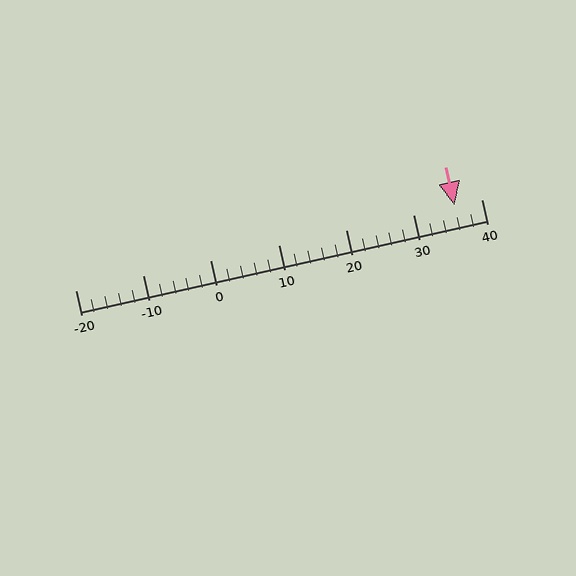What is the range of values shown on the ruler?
The ruler shows values from -20 to 40.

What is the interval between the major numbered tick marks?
The major tick marks are spaced 10 units apart.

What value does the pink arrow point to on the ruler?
The pink arrow points to approximately 36.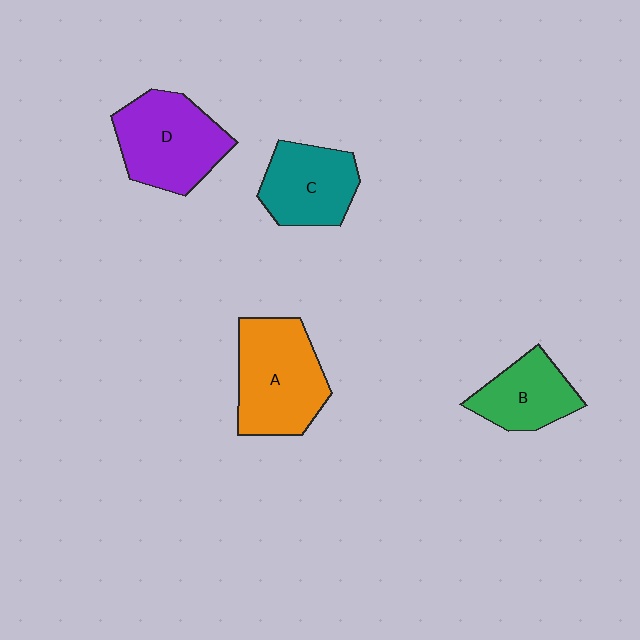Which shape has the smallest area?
Shape B (green).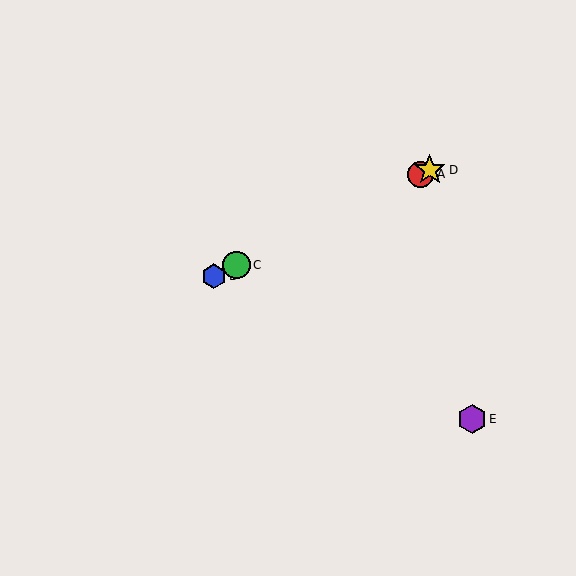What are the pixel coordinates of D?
Object D is at (430, 170).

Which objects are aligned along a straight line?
Objects A, B, C, D are aligned along a straight line.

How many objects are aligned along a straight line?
4 objects (A, B, C, D) are aligned along a straight line.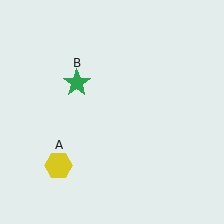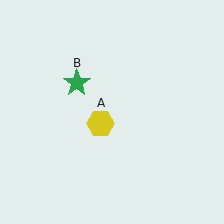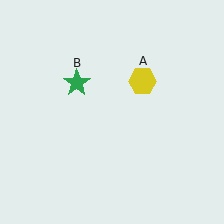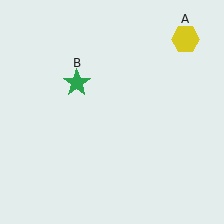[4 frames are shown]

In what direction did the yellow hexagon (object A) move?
The yellow hexagon (object A) moved up and to the right.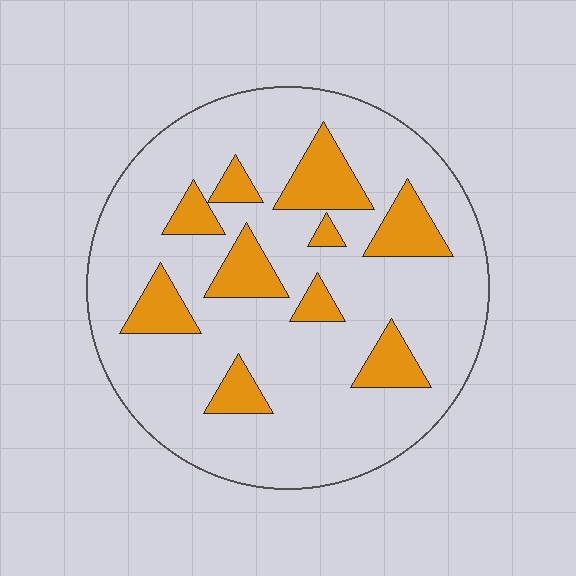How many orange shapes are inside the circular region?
10.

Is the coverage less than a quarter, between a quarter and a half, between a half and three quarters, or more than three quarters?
Less than a quarter.